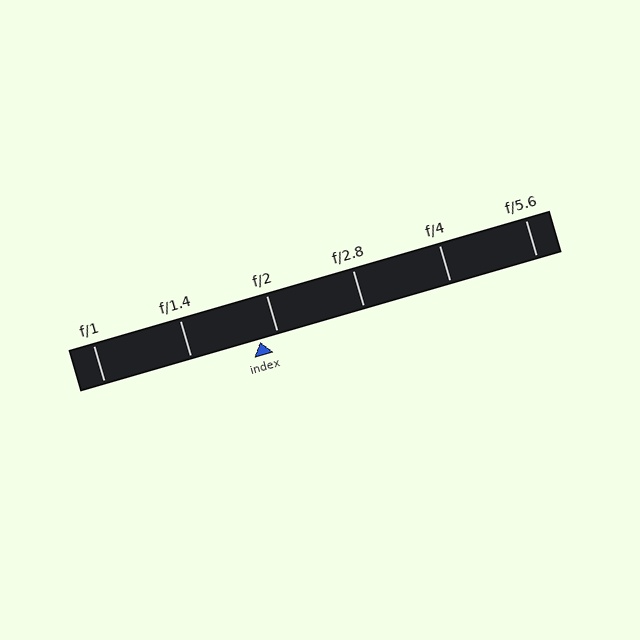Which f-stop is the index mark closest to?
The index mark is closest to f/2.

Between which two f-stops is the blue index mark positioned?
The index mark is between f/1.4 and f/2.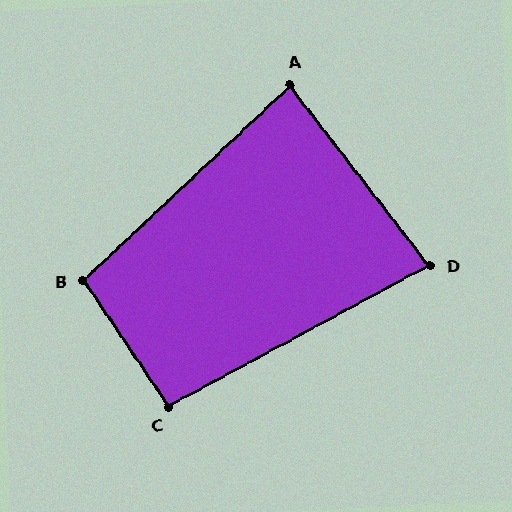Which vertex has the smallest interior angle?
D, at approximately 81 degrees.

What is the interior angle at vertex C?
Approximately 96 degrees (obtuse).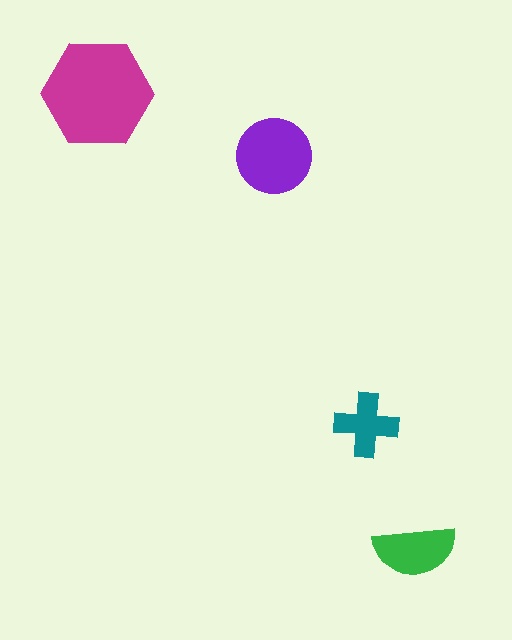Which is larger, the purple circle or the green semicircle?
The purple circle.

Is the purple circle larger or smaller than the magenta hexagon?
Smaller.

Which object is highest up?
The magenta hexagon is topmost.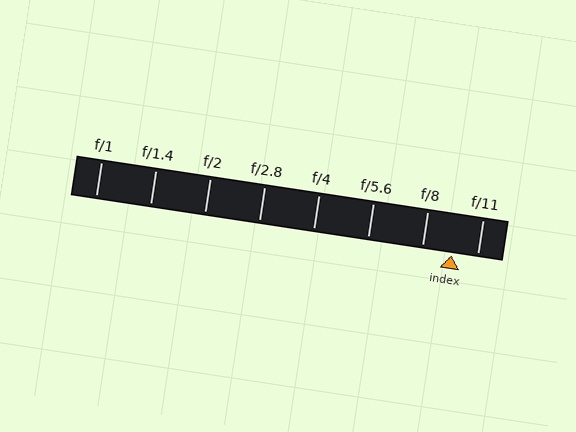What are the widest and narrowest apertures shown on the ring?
The widest aperture shown is f/1 and the narrowest is f/11.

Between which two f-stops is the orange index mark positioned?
The index mark is between f/8 and f/11.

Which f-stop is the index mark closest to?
The index mark is closest to f/11.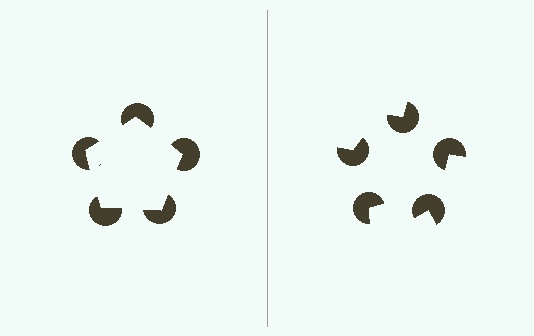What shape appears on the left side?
An illusory pentagon.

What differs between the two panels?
The pac-man discs are positioned identically on both sides; only the wedge orientations differ. On the left they align to a pentagon; on the right they are misaligned.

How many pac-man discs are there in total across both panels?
10 — 5 on each side.